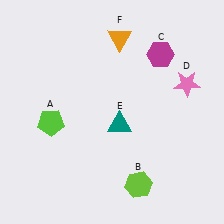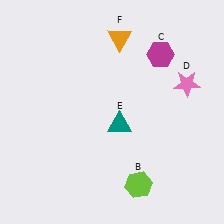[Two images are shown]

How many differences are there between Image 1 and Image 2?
There is 1 difference between the two images.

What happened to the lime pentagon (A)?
The lime pentagon (A) was removed in Image 2. It was in the bottom-left area of Image 1.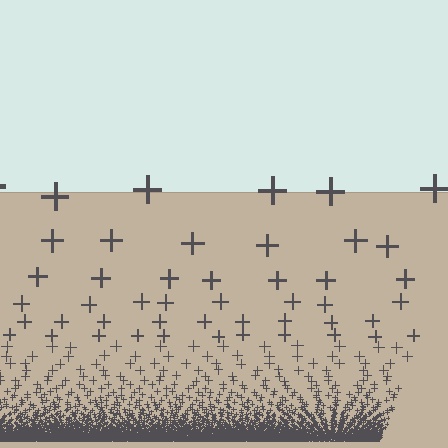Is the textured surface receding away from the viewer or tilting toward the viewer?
The surface appears to tilt toward the viewer. Texture elements get larger and sparser toward the top.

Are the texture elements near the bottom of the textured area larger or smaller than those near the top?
Smaller. The gradient is inverted — elements near the bottom are smaller and denser.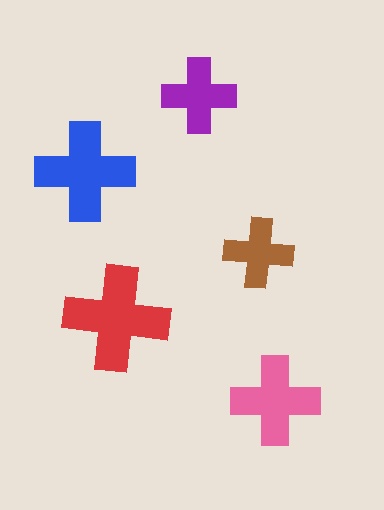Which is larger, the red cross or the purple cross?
The red one.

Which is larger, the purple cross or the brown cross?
The purple one.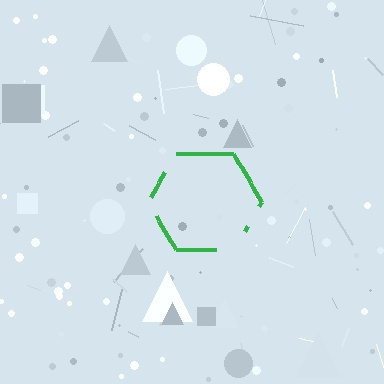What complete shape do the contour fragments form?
The contour fragments form a hexagon.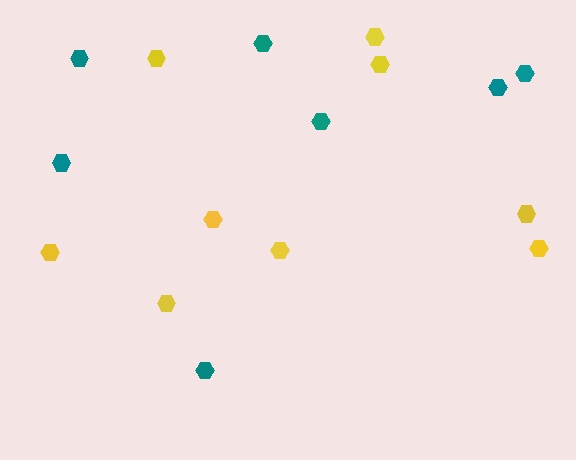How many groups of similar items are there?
There are 2 groups: one group of yellow hexagons (9) and one group of teal hexagons (7).